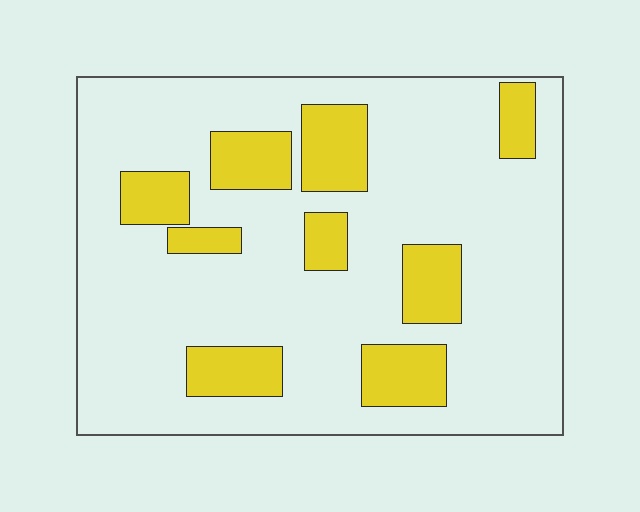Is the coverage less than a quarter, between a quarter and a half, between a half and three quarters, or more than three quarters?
Less than a quarter.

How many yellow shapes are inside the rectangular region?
9.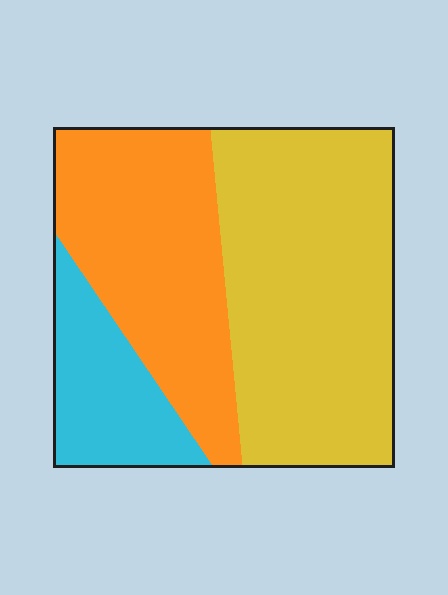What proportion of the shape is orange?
Orange takes up about one third (1/3) of the shape.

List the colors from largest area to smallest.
From largest to smallest: yellow, orange, cyan.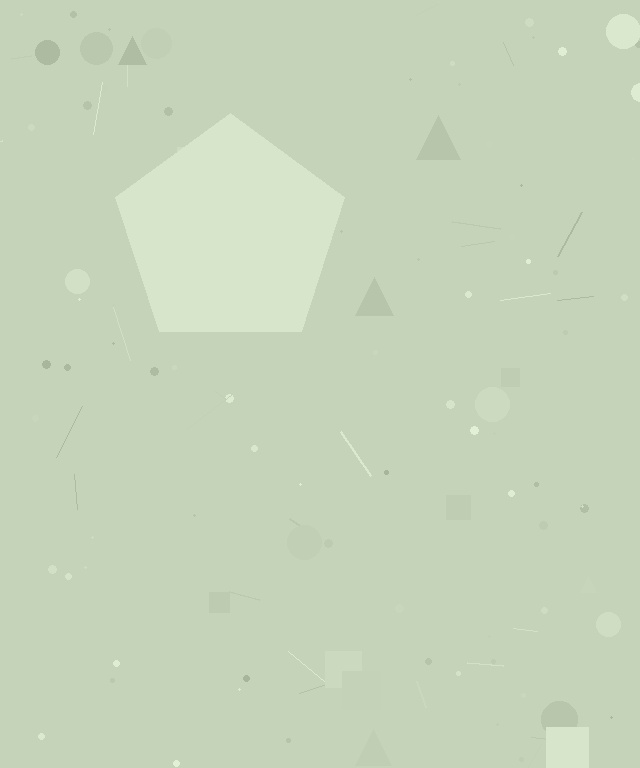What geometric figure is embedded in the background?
A pentagon is embedded in the background.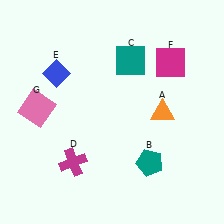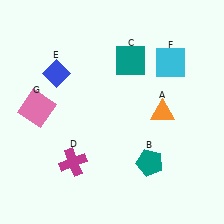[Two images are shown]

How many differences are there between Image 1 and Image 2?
There is 1 difference between the two images.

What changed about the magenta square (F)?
In Image 1, F is magenta. In Image 2, it changed to cyan.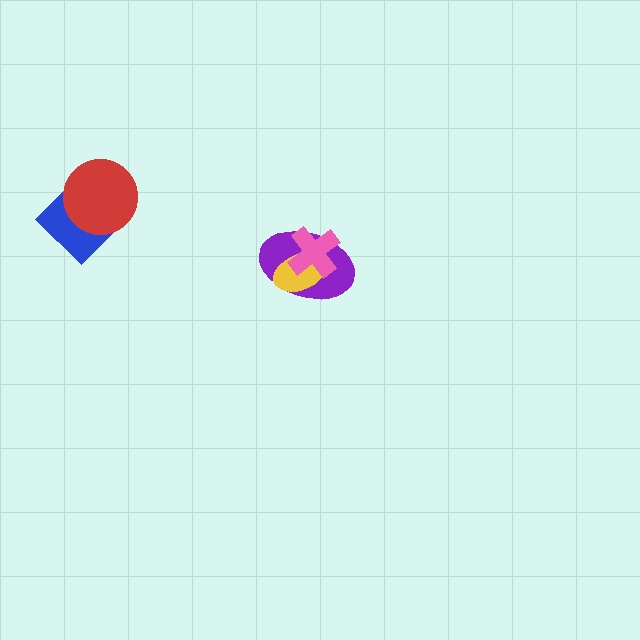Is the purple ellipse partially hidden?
Yes, it is partially covered by another shape.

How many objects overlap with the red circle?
1 object overlaps with the red circle.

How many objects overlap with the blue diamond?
1 object overlaps with the blue diamond.